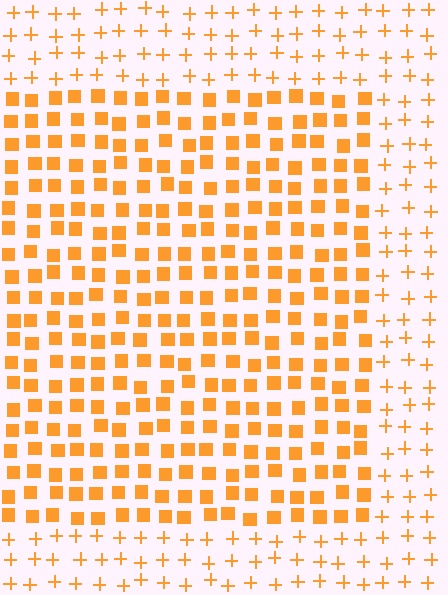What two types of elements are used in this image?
The image uses squares inside the rectangle region and plus signs outside it.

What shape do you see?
I see a rectangle.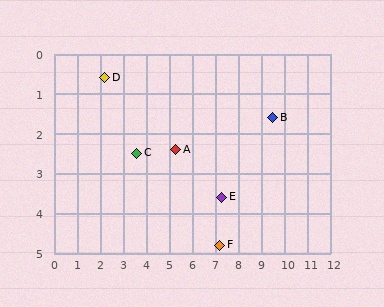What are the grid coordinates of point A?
Point A is at approximately (5.3, 2.4).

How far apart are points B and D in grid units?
Points B and D are about 7.4 grid units apart.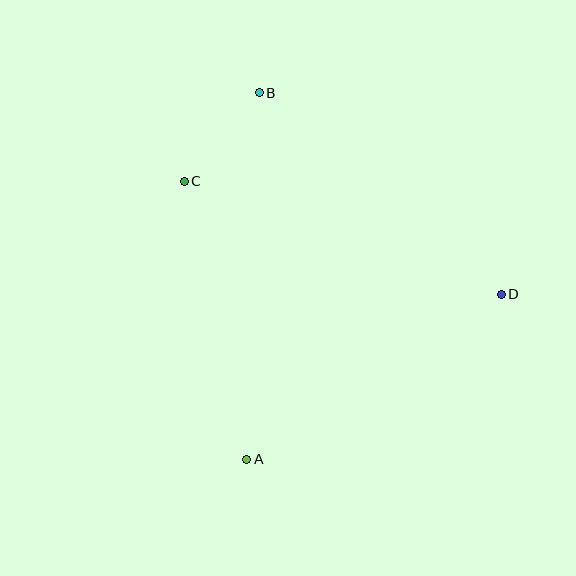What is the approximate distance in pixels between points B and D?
The distance between B and D is approximately 315 pixels.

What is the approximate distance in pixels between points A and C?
The distance between A and C is approximately 285 pixels.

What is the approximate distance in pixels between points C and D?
The distance between C and D is approximately 337 pixels.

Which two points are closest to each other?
Points B and C are closest to each other.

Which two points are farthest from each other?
Points A and B are farthest from each other.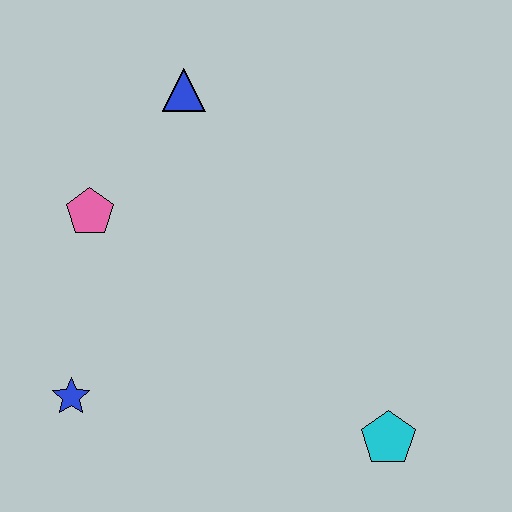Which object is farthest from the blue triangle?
The cyan pentagon is farthest from the blue triangle.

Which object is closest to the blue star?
The pink pentagon is closest to the blue star.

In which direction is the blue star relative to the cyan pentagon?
The blue star is to the left of the cyan pentagon.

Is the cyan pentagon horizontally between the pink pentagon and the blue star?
No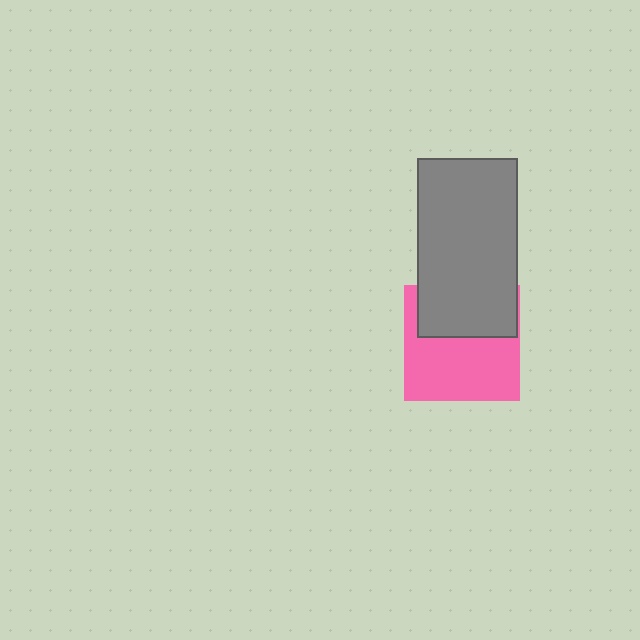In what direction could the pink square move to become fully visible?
The pink square could move down. That would shift it out from behind the gray rectangle entirely.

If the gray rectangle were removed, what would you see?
You would see the complete pink square.